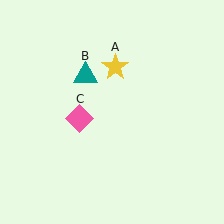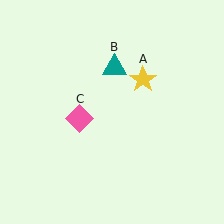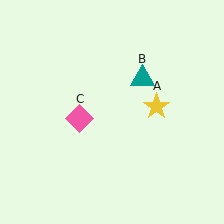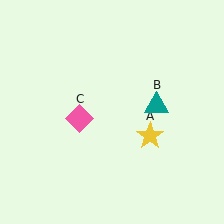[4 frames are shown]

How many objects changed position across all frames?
2 objects changed position: yellow star (object A), teal triangle (object B).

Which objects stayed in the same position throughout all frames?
Pink diamond (object C) remained stationary.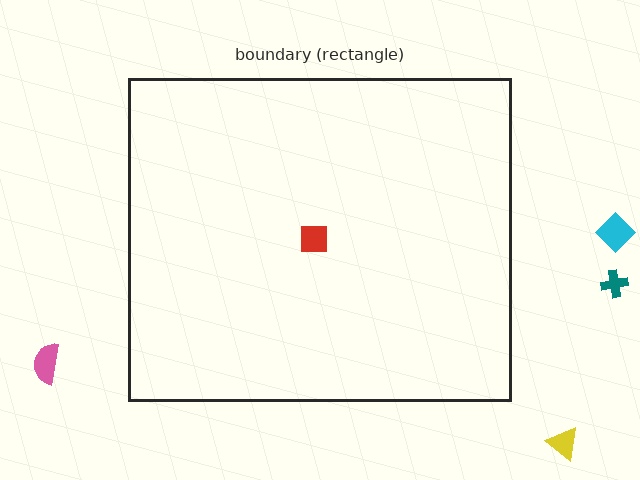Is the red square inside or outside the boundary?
Inside.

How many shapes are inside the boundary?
1 inside, 4 outside.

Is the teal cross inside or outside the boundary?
Outside.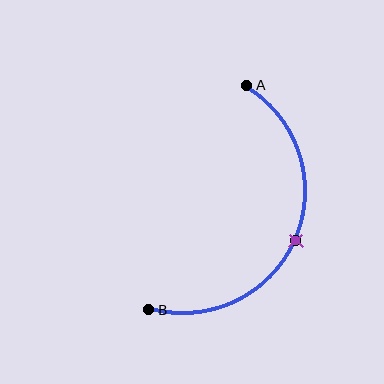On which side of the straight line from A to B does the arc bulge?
The arc bulges to the right of the straight line connecting A and B.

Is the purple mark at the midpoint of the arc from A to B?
Yes. The purple mark lies on the arc at equal arc-length from both A and B — it is the arc midpoint.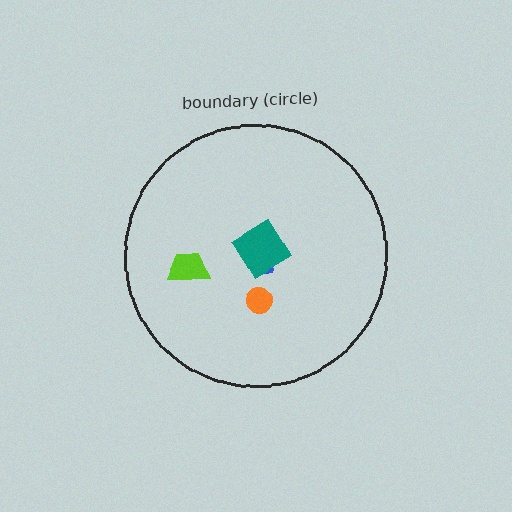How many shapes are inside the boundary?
4 inside, 0 outside.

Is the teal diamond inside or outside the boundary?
Inside.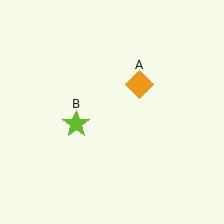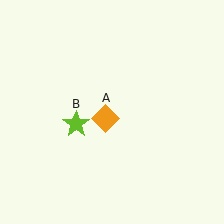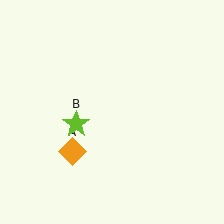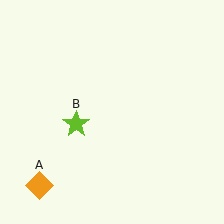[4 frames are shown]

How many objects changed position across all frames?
1 object changed position: orange diamond (object A).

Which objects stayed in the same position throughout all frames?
Lime star (object B) remained stationary.